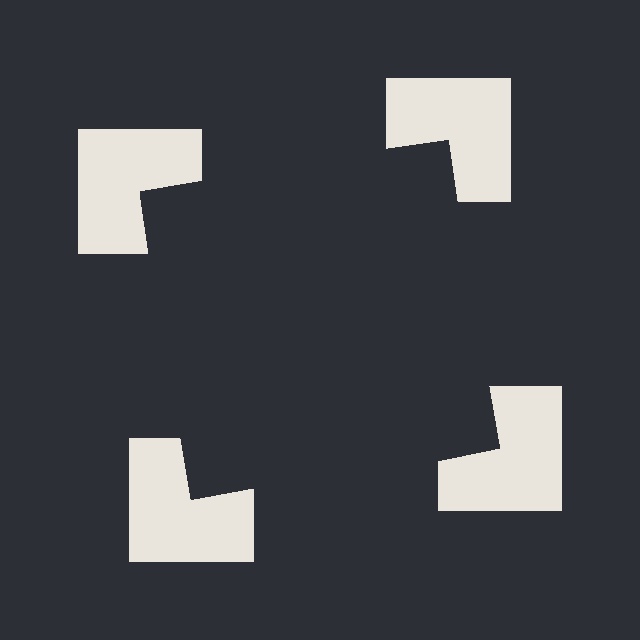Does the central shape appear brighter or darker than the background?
It typically appears slightly darker than the background, even though no actual brightness change is drawn.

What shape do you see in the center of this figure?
An illusory square — its edges are inferred from the aligned wedge cuts in the notched squares, not physically drawn.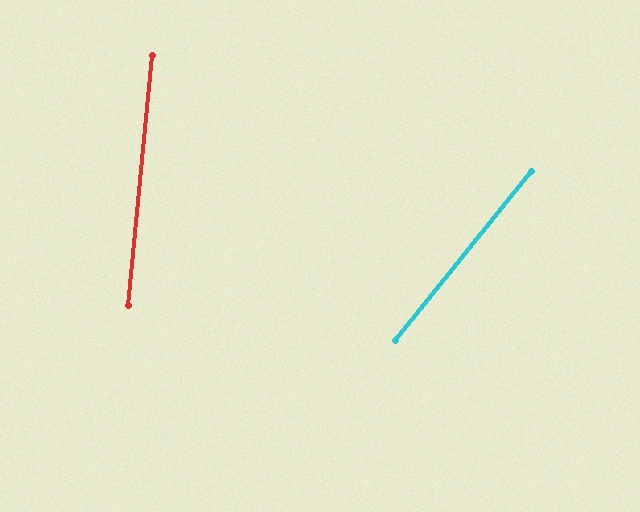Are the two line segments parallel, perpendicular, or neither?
Neither parallel nor perpendicular — they differ by about 33°.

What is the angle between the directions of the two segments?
Approximately 33 degrees.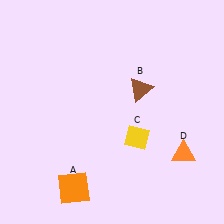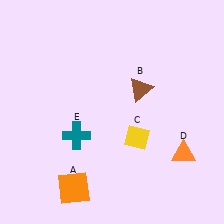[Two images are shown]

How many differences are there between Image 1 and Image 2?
There is 1 difference between the two images.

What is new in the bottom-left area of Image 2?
A teal cross (E) was added in the bottom-left area of Image 2.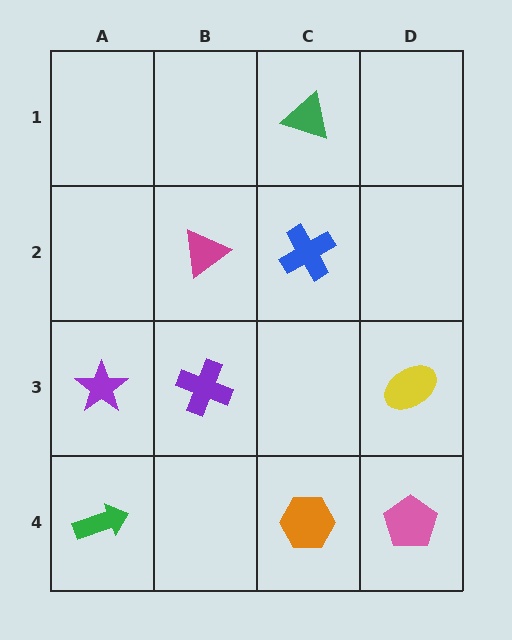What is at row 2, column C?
A blue cross.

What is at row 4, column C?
An orange hexagon.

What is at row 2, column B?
A magenta triangle.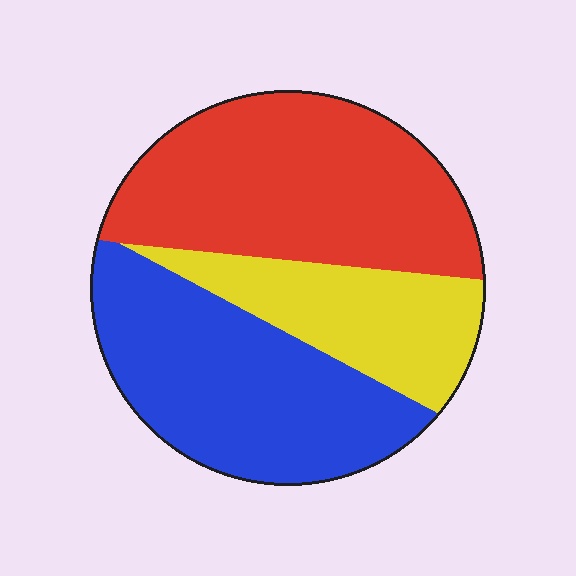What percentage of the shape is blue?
Blue takes up between a third and a half of the shape.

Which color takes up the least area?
Yellow, at roughly 20%.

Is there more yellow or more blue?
Blue.